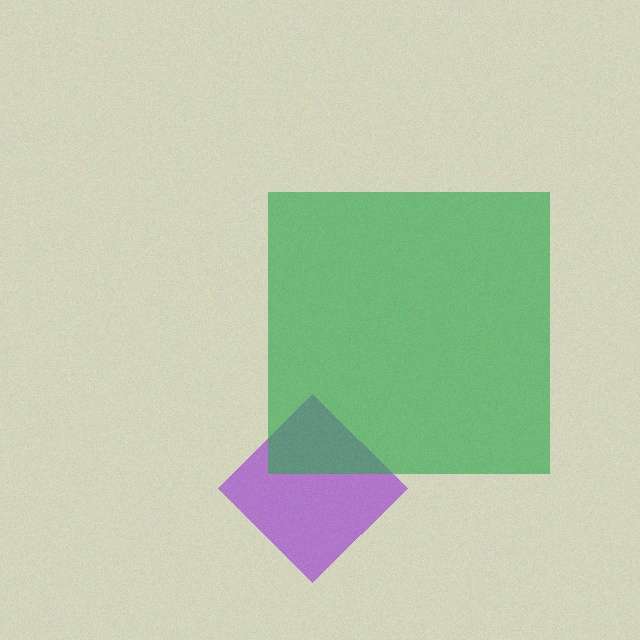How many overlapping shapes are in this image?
There are 2 overlapping shapes in the image.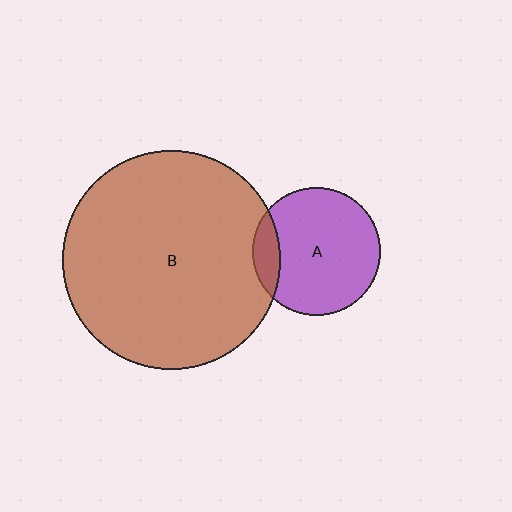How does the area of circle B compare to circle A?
Approximately 2.9 times.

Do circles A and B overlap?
Yes.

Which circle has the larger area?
Circle B (brown).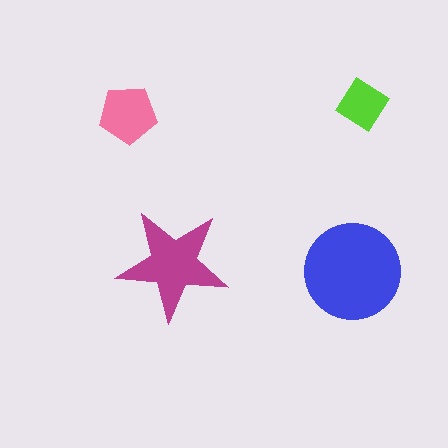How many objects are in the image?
There are 4 objects in the image.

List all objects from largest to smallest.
The blue circle, the magenta star, the pink pentagon, the lime diamond.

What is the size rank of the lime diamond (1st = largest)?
4th.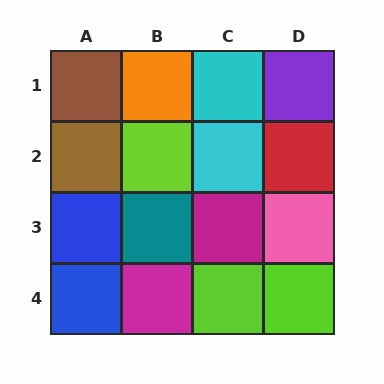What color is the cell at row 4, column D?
Lime.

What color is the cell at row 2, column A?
Brown.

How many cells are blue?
2 cells are blue.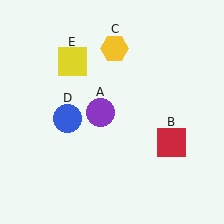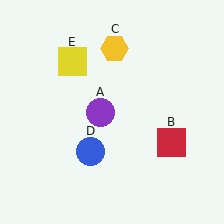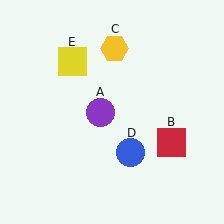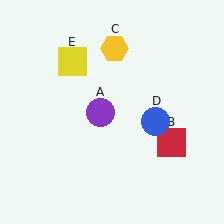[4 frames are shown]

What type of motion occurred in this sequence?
The blue circle (object D) rotated counterclockwise around the center of the scene.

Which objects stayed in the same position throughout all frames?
Purple circle (object A) and red square (object B) and yellow hexagon (object C) and yellow square (object E) remained stationary.